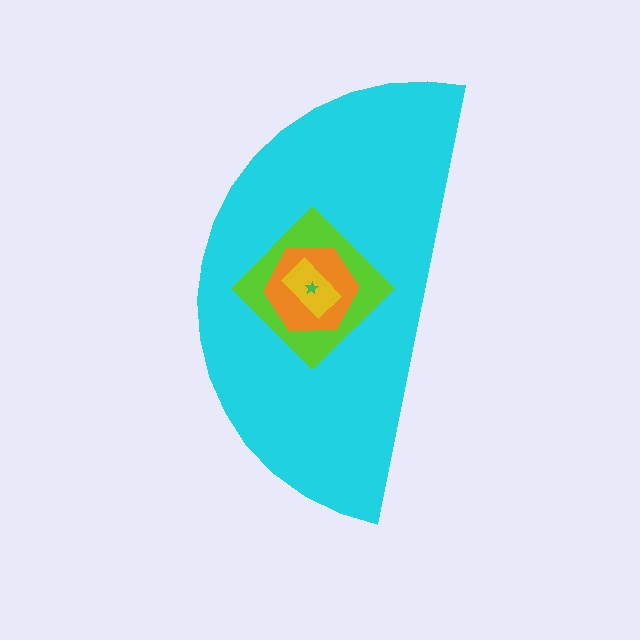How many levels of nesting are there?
5.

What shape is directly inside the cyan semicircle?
The lime diamond.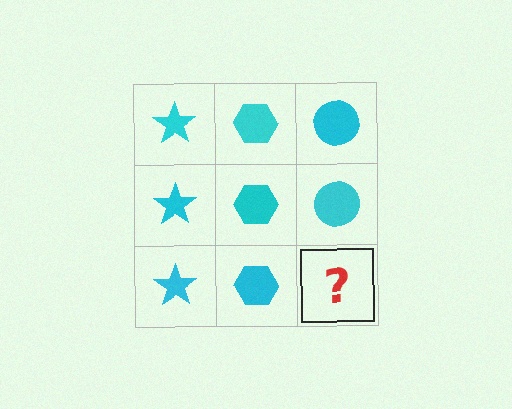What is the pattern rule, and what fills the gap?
The rule is that each column has a consistent shape. The gap should be filled with a cyan circle.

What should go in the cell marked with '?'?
The missing cell should contain a cyan circle.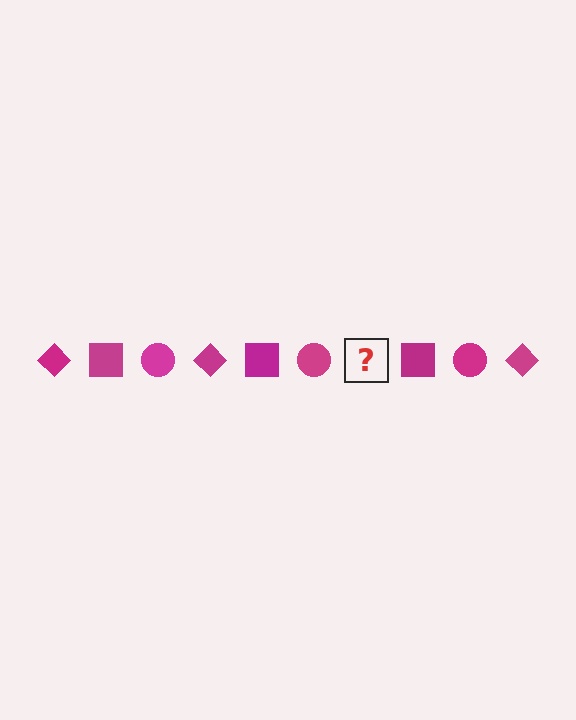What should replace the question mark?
The question mark should be replaced with a magenta diamond.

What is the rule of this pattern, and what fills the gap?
The rule is that the pattern cycles through diamond, square, circle shapes in magenta. The gap should be filled with a magenta diamond.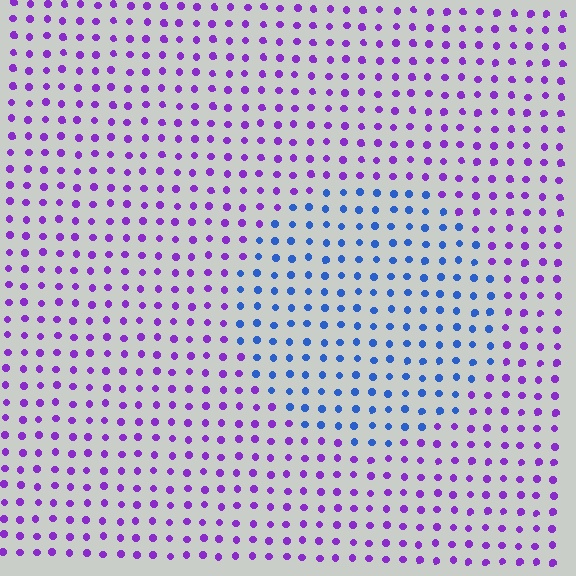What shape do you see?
I see a circle.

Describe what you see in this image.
The image is filled with small purple elements in a uniform arrangement. A circle-shaped region is visible where the elements are tinted to a slightly different hue, forming a subtle color boundary.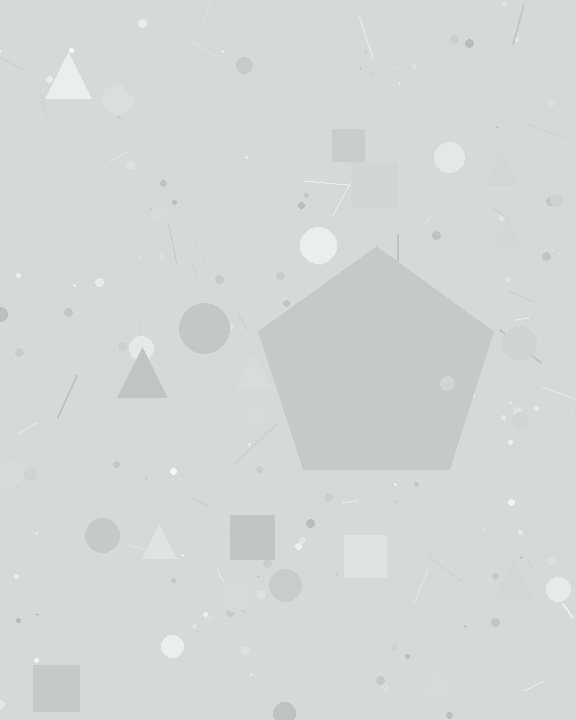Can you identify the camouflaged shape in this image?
The camouflaged shape is a pentagon.